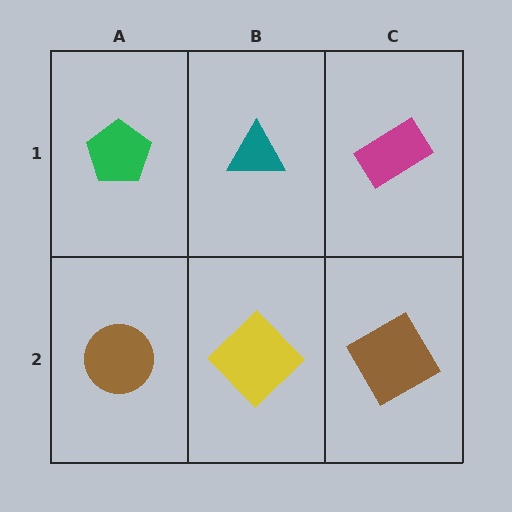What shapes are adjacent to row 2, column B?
A teal triangle (row 1, column B), a brown circle (row 2, column A), a brown diamond (row 2, column C).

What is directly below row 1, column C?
A brown diamond.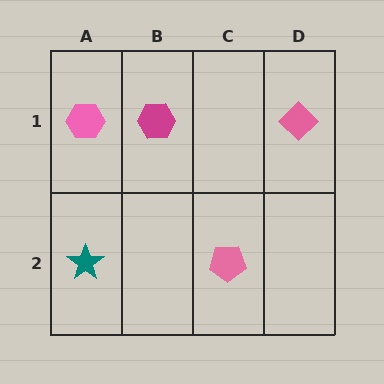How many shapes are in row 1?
3 shapes.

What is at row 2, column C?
A pink pentagon.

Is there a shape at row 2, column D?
No, that cell is empty.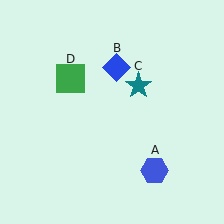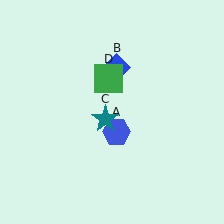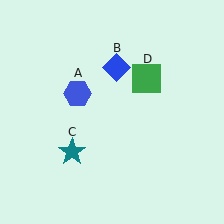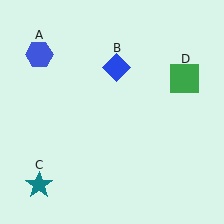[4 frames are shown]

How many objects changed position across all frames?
3 objects changed position: blue hexagon (object A), teal star (object C), green square (object D).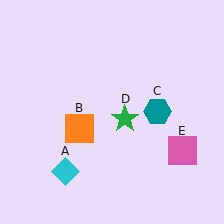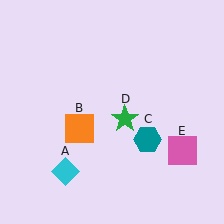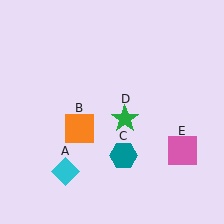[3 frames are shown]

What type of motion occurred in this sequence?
The teal hexagon (object C) rotated clockwise around the center of the scene.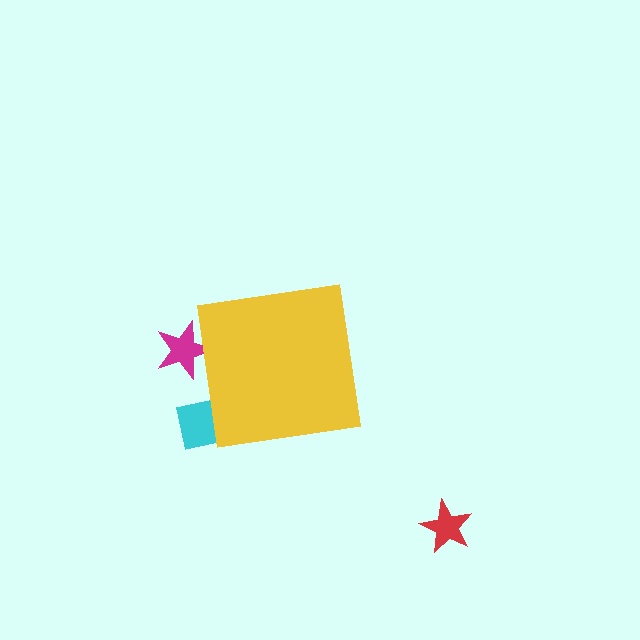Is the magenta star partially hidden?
Yes, the magenta star is partially hidden behind the yellow square.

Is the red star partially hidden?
No, the red star is fully visible.